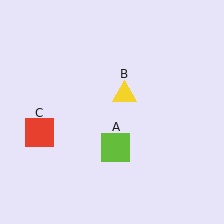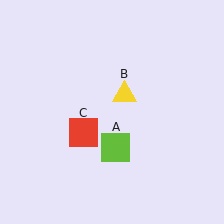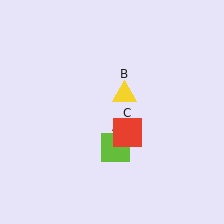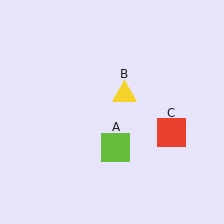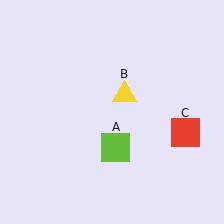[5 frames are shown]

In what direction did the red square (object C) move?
The red square (object C) moved right.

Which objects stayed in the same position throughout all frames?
Lime square (object A) and yellow triangle (object B) remained stationary.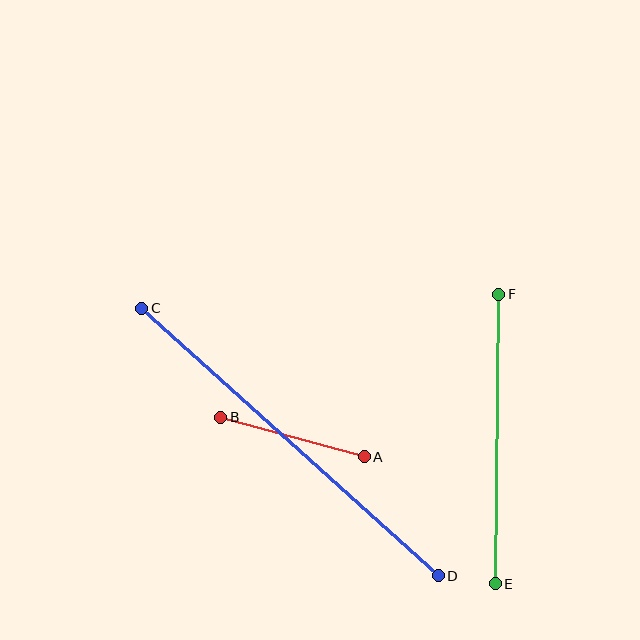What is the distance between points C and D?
The distance is approximately 399 pixels.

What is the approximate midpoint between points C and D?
The midpoint is at approximately (290, 442) pixels.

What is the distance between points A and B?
The distance is approximately 149 pixels.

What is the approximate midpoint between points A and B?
The midpoint is at approximately (292, 437) pixels.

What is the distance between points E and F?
The distance is approximately 290 pixels.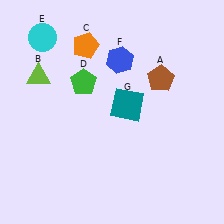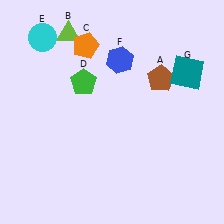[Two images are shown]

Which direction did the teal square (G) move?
The teal square (G) moved right.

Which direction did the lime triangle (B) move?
The lime triangle (B) moved up.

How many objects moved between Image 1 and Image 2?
2 objects moved between the two images.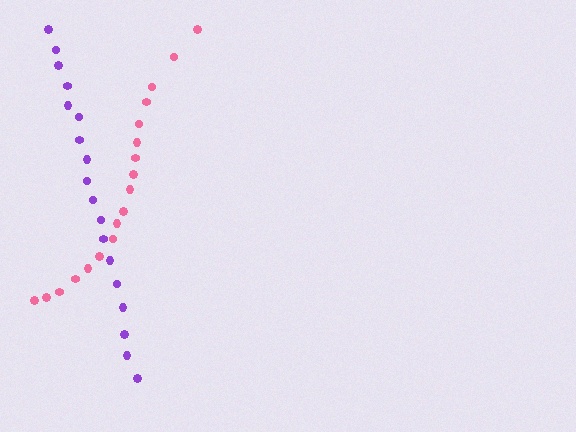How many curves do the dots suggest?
There are 2 distinct paths.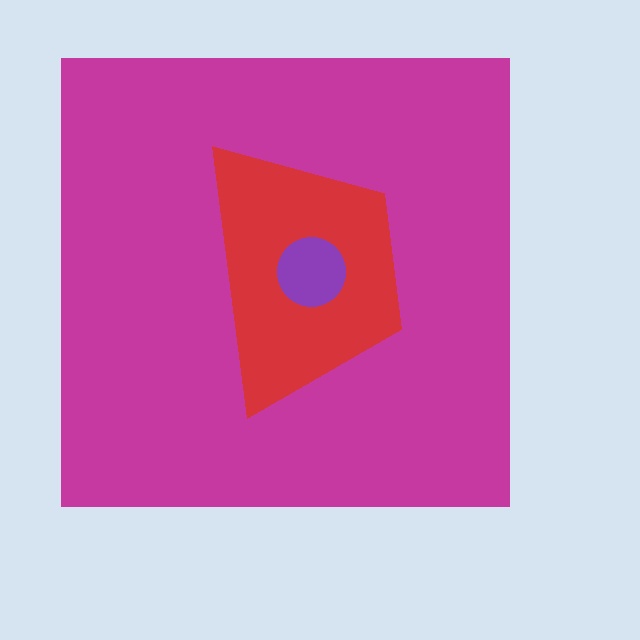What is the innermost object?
The purple circle.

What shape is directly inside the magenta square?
The red trapezoid.